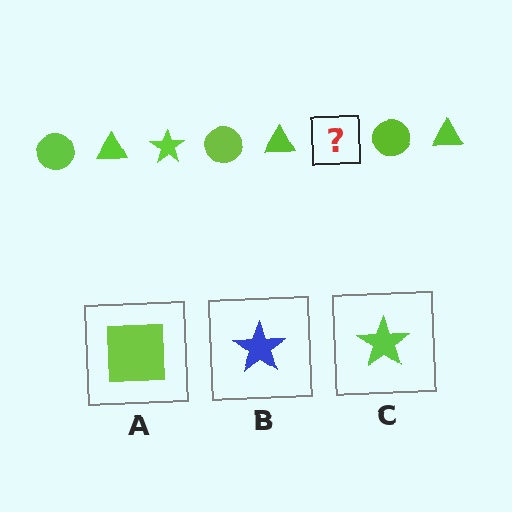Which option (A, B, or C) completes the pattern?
C.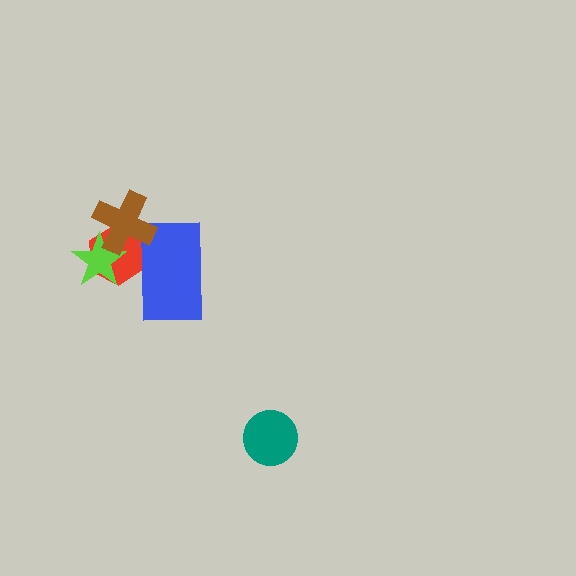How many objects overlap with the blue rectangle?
2 objects overlap with the blue rectangle.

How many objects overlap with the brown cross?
3 objects overlap with the brown cross.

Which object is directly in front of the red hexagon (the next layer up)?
The blue rectangle is directly in front of the red hexagon.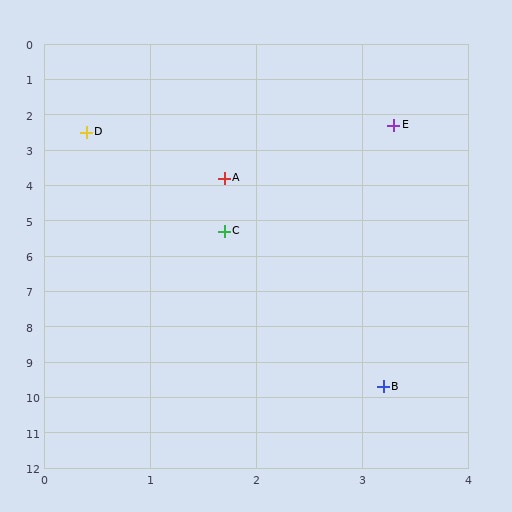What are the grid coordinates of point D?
Point D is at approximately (0.4, 2.5).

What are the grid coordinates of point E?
Point E is at approximately (3.3, 2.3).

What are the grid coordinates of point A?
Point A is at approximately (1.7, 3.8).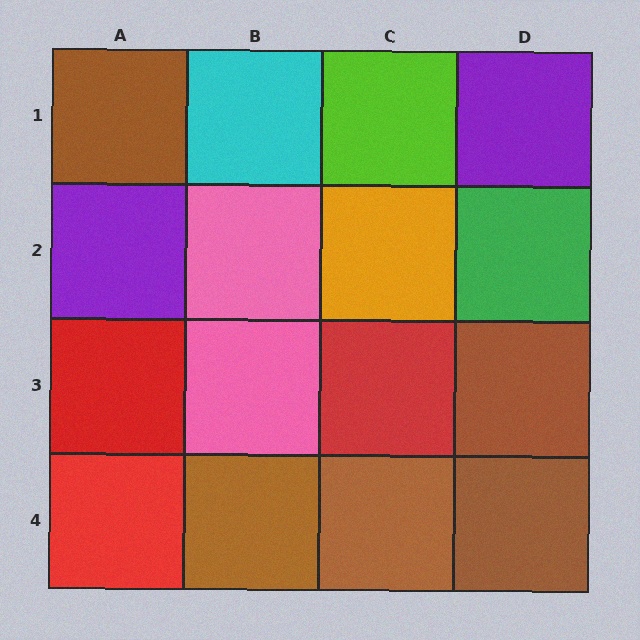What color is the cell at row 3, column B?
Pink.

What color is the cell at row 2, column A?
Purple.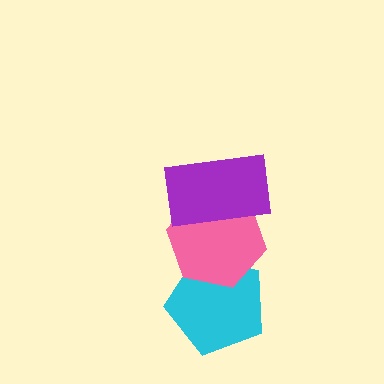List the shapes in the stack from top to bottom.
From top to bottom: the purple rectangle, the pink hexagon, the cyan pentagon.